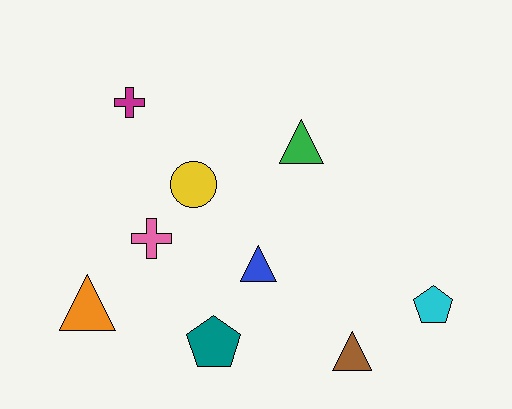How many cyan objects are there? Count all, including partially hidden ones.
There is 1 cyan object.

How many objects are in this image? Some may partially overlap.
There are 9 objects.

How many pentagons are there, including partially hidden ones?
There are 2 pentagons.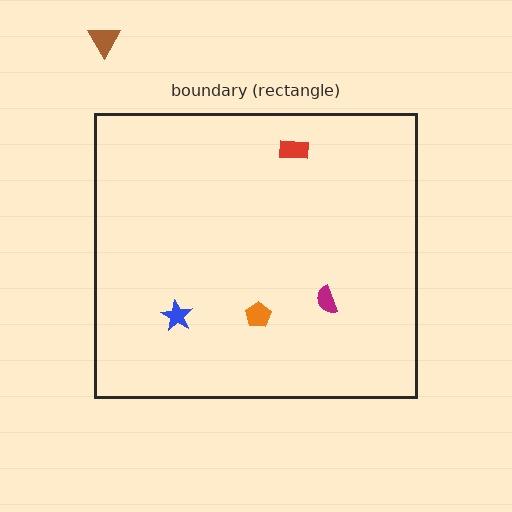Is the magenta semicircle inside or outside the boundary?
Inside.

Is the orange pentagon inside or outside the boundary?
Inside.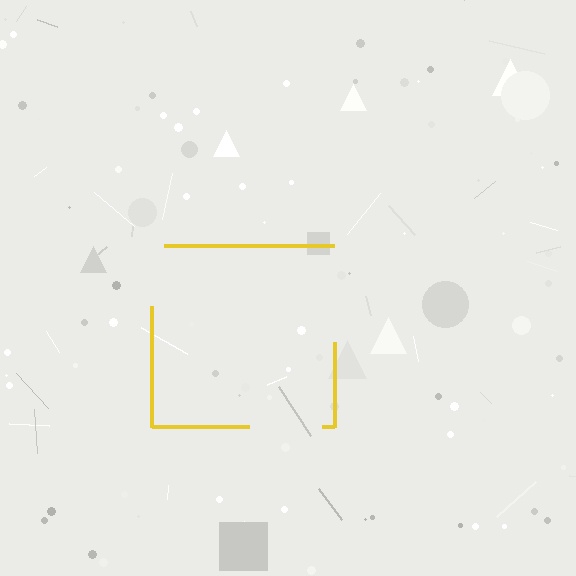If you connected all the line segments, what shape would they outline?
They would outline a square.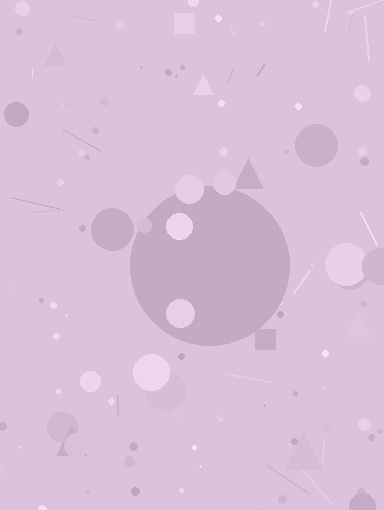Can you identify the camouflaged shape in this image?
The camouflaged shape is a circle.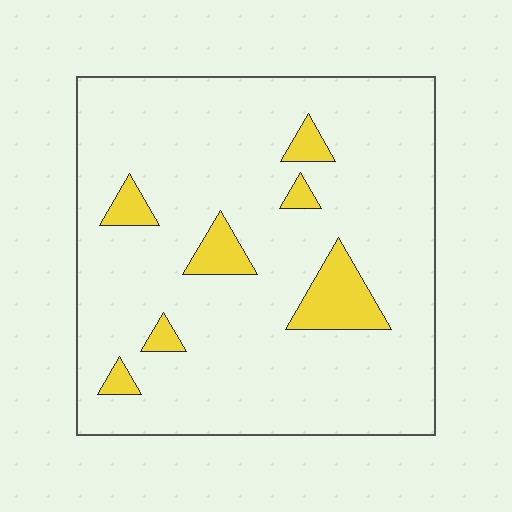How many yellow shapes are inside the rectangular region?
7.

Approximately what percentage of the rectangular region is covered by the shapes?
Approximately 10%.